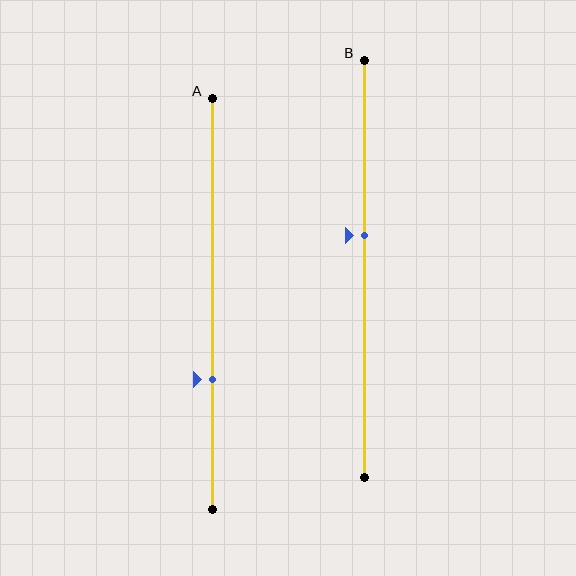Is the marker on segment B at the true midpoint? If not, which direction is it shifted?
No, the marker on segment B is shifted upward by about 8% of the segment length.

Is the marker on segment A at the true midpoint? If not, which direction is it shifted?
No, the marker on segment A is shifted downward by about 18% of the segment length.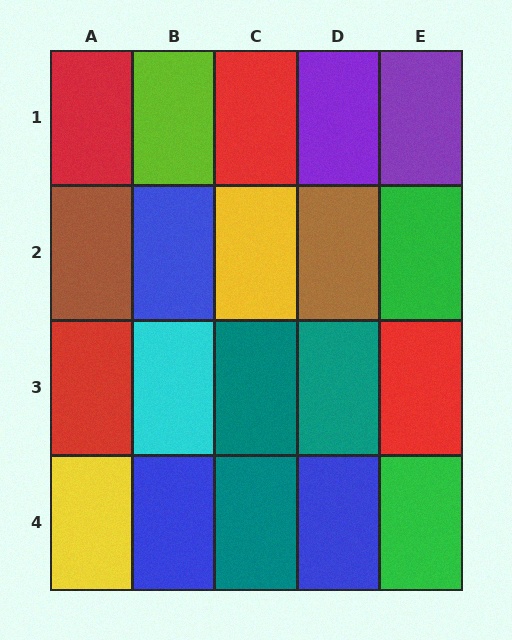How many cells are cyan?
1 cell is cyan.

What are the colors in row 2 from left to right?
Brown, blue, yellow, brown, green.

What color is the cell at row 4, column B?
Blue.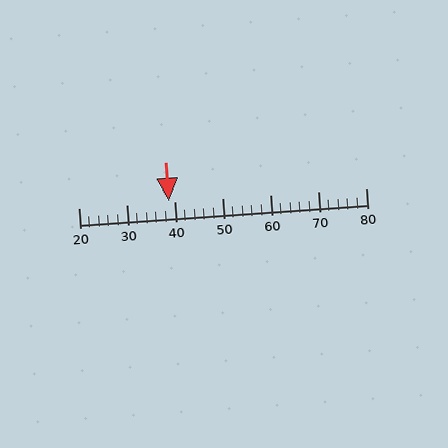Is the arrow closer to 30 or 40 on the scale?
The arrow is closer to 40.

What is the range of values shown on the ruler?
The ruler shows values from 20 to 80.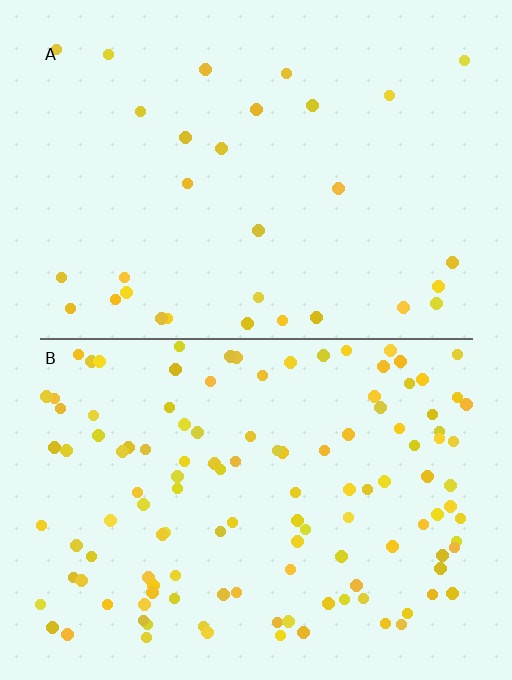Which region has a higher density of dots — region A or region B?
B (the bottom).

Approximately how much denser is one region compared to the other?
Approximately 3.9× — region B over region A.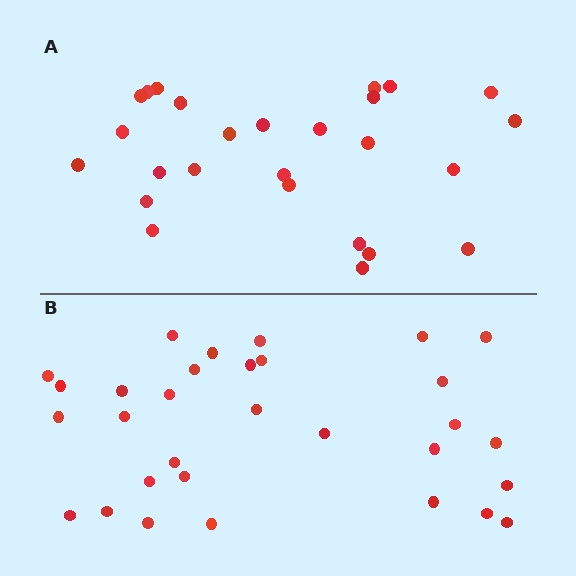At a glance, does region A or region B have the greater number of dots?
Region B (the bottom region) has more dots.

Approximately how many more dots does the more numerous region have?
Region B has about 5 more dots than region A.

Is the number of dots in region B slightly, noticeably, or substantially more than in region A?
Region B has only slightly more — the two regions are fairly close. The ratio is roughly 1.2 to 1.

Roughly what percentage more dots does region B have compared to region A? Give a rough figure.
About 20% more.